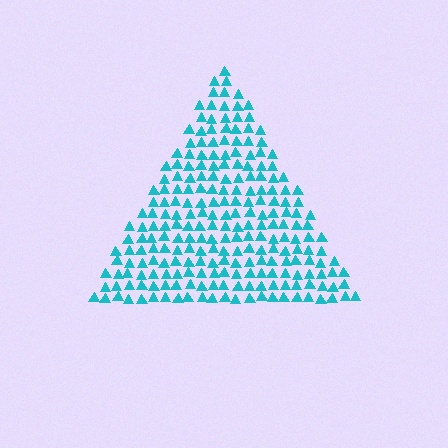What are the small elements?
The small elements are triangles.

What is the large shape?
The large shape is a triangle.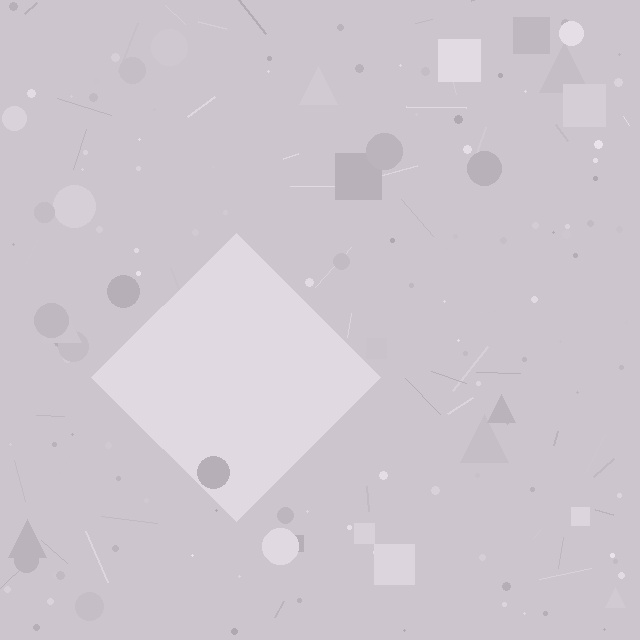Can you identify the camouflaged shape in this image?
The camouflaged shape is a diamond.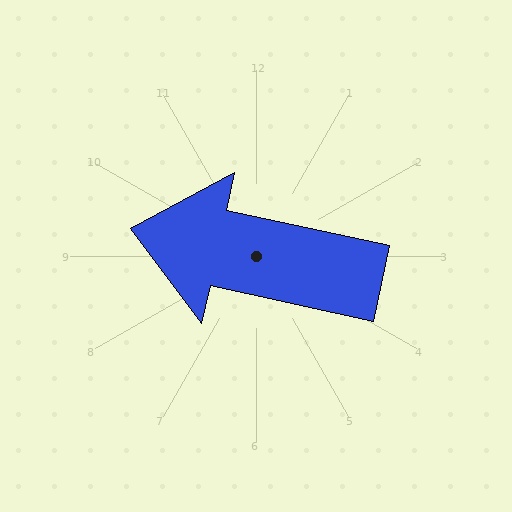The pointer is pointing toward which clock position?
Roughly 9 o'clock.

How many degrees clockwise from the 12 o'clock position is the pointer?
Approximately 282 degrees.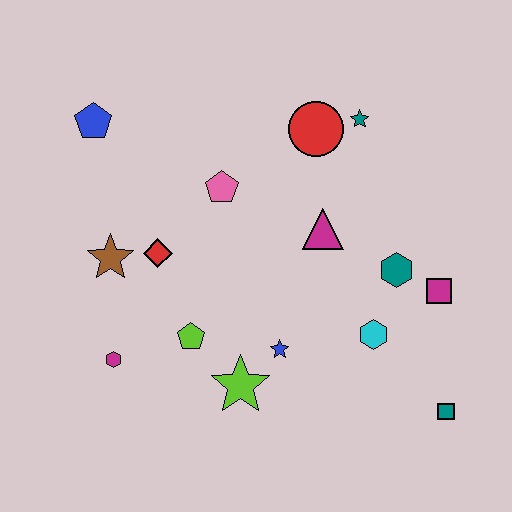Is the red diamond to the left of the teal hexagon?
Yes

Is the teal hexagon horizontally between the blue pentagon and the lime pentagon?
No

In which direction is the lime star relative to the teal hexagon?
The lime star is to the left of the teal hexagon.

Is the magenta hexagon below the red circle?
Yes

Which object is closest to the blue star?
The lime star is closest to the blue star.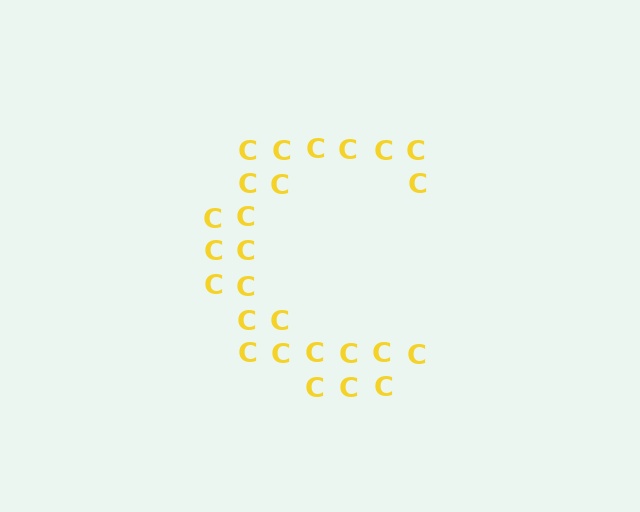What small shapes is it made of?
It is made of small letter C's.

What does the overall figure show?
The overall figure shows the letter C.